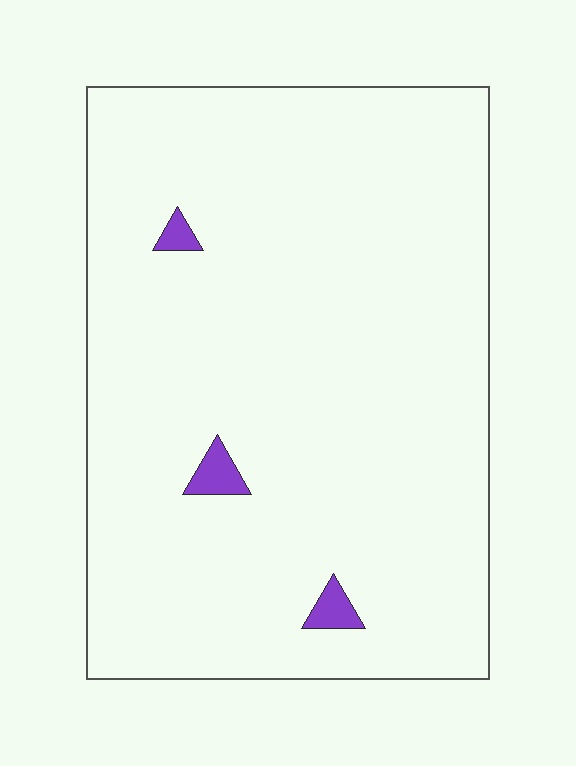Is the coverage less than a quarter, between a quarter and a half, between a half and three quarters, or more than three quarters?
Less than a quarter.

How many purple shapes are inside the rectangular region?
3.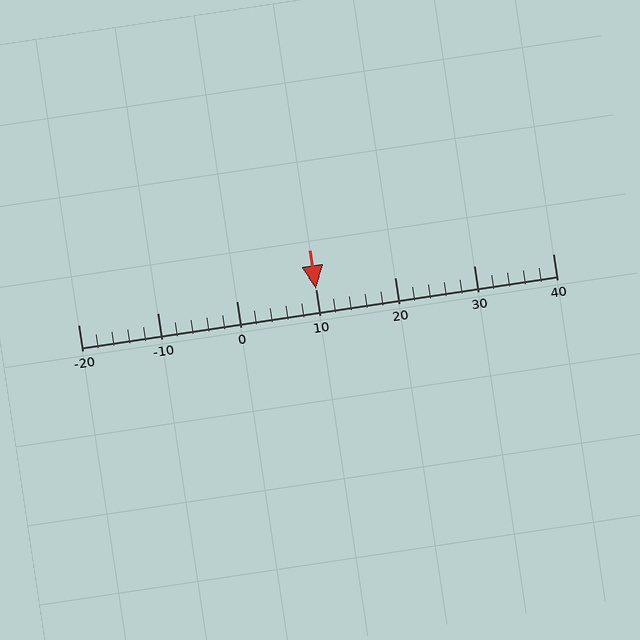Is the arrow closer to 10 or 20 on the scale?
The arrow is closer to 10.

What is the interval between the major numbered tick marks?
The major tick marks are spaced 10 units apart.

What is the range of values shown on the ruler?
The ruler shows values from -20 to 40.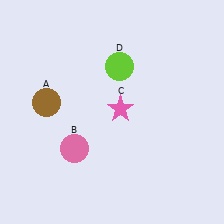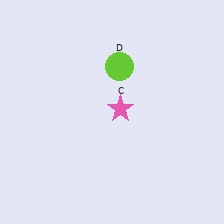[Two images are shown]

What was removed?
The brown circle (A), the pink circle (B) were removed in Image 2.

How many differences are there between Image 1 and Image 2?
There are 2 differences between the two images.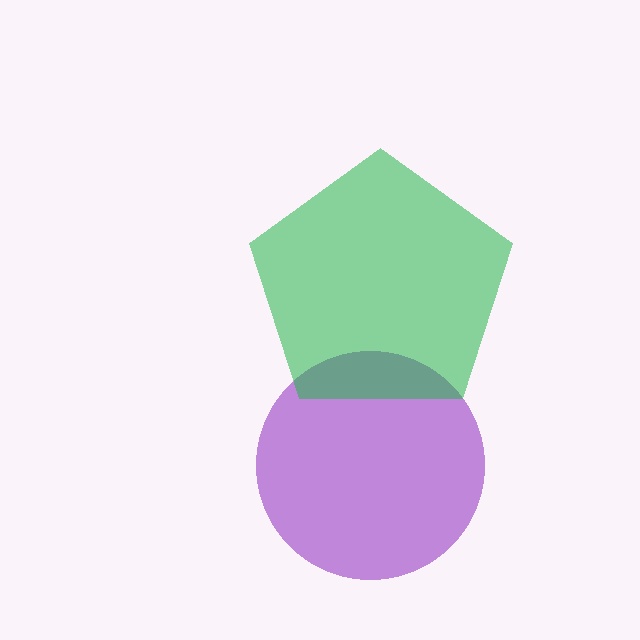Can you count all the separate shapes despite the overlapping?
Yes, there are 2 separate shapes.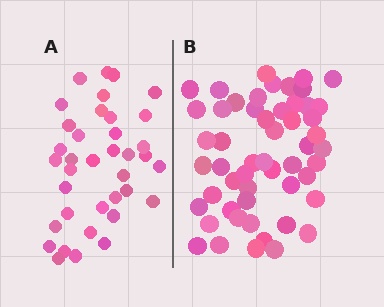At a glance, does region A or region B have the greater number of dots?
Region B (the right region) has more dots.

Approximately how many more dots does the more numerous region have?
Region B has approximately 15 more dots than region A.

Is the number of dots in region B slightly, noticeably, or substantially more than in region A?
Region B has noticeably more, but not dramatically so. The ratio is roughly 1.4 to 1.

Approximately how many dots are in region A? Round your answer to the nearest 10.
About 40 dots. (The exact count is 37, which rounds to 40.)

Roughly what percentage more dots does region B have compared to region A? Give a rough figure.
About 45% more.